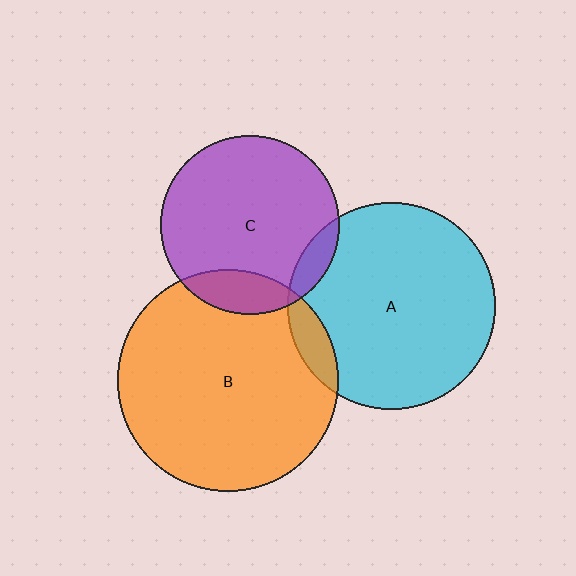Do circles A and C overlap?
Yes.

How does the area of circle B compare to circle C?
Approximately 1.5 times.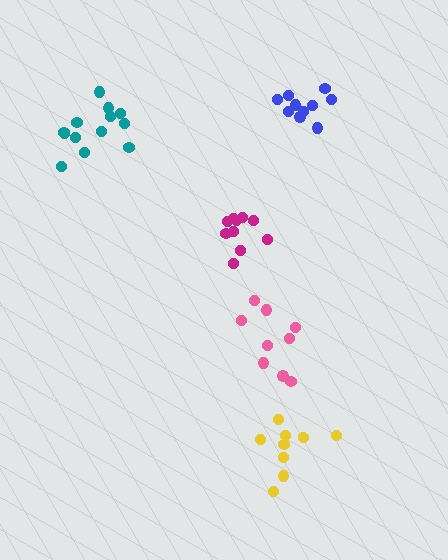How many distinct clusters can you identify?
There are 5 distinct clusters.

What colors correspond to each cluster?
The clusters are colored: pink, blue, magenta, yellow, teal.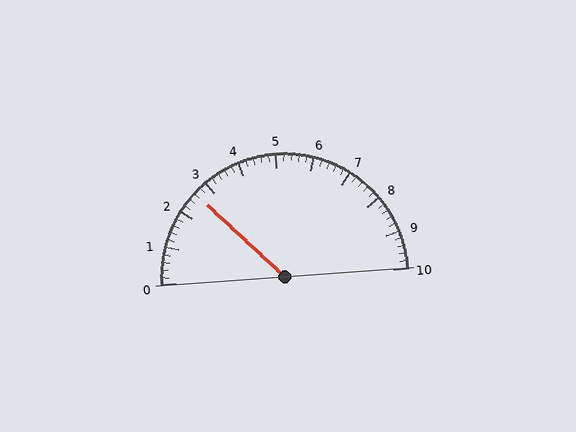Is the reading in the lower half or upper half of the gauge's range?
The reading is in the lower half of the range (0 to 10).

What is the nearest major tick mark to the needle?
The nearest major tick mark is 3.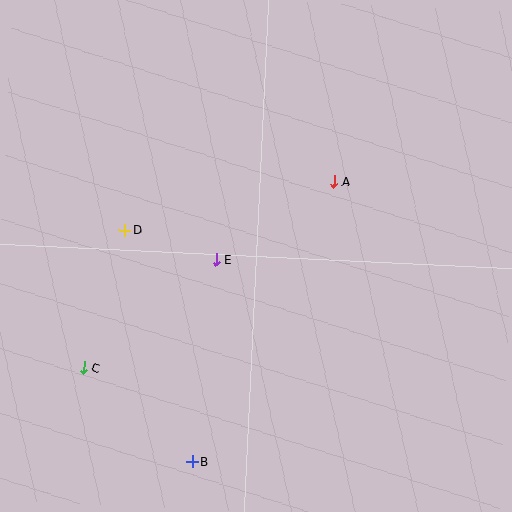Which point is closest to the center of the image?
Point E at (216, 259) is closest to the center.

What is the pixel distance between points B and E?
The distance between B and E is 204 pixels.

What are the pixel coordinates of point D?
Point D is at (125, 230).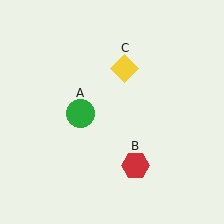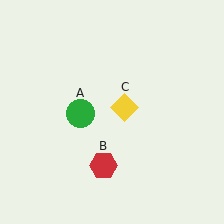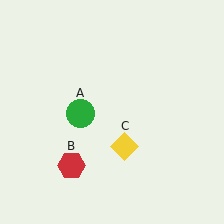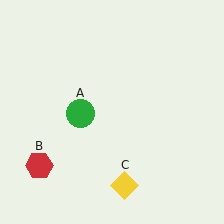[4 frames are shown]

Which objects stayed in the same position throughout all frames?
Green circle (object A) remained stationary.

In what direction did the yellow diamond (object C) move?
The yellow diamond (object C) moved down.